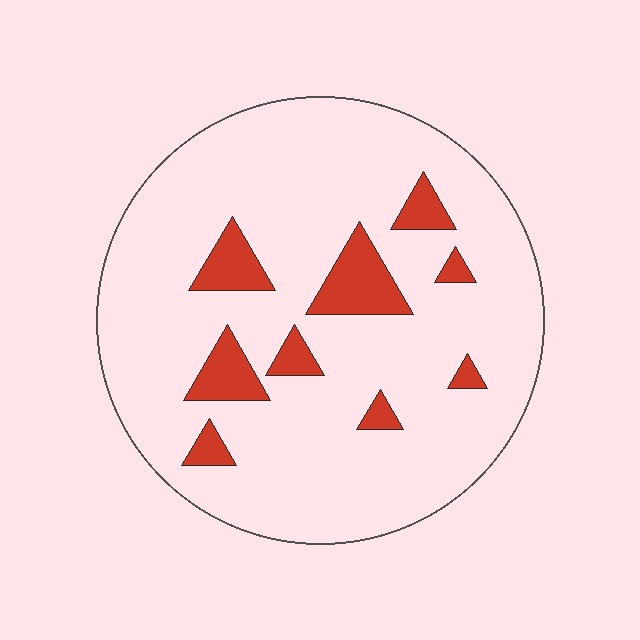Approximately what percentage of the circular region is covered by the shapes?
Approximately 10%.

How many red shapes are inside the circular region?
9.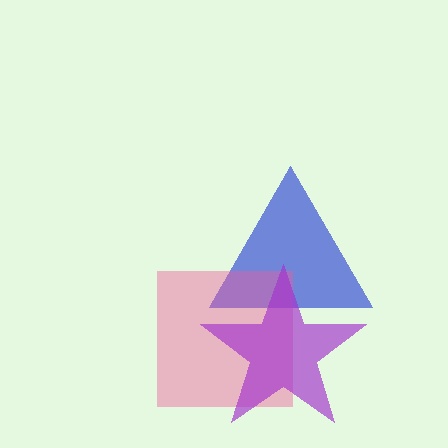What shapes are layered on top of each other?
The layered shapes are: a blue triangle, a pink square, a purple star.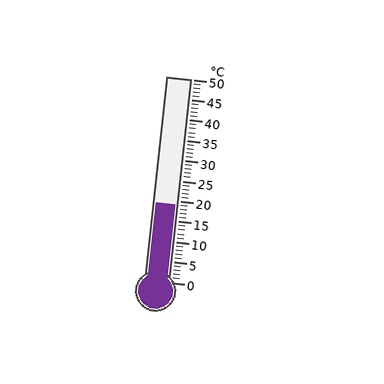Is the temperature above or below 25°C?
The temperature is below 25°C.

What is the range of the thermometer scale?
The thermometer scale ranges from 0°C to 50°C.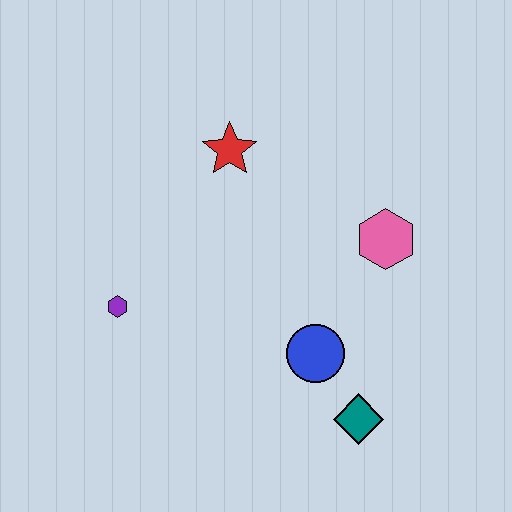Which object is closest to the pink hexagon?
The blue circle is closest to the pink hexagon.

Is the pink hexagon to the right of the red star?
Yes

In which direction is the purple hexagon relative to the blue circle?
The purple hexagon is to the left of the blue circle.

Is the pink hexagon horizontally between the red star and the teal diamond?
No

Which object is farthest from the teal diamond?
The red star is farthest from the teal diamond.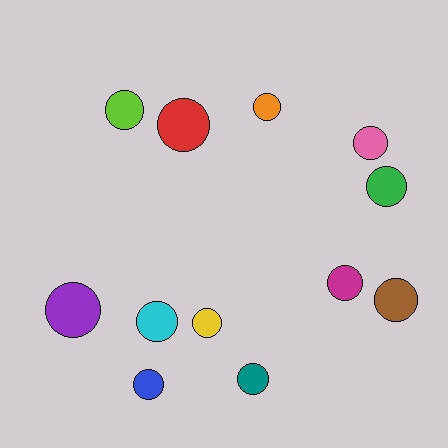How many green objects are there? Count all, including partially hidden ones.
There is 1 green object.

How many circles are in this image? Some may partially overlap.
There are 12 circles.